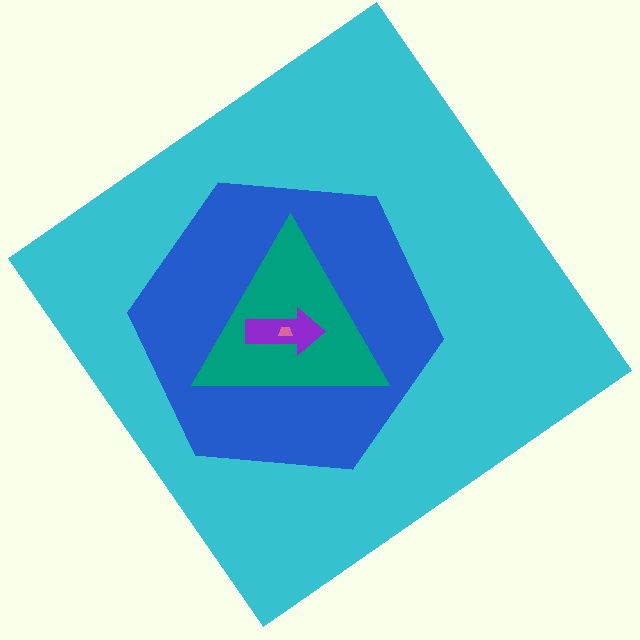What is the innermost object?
The pink trapezoid.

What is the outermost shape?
The cyan diamond.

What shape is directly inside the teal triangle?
The purple arrow.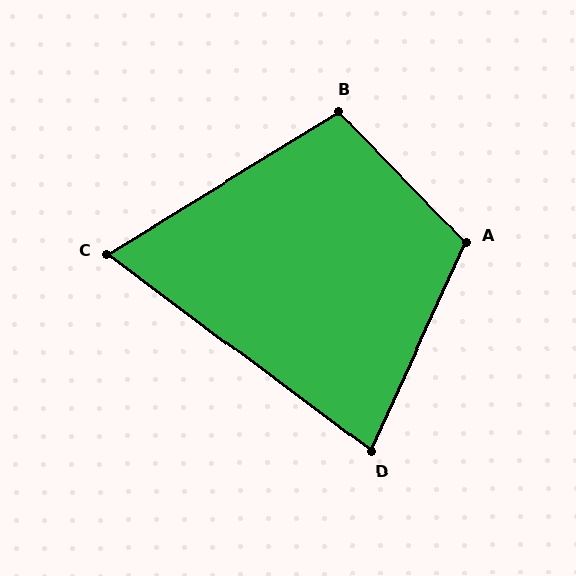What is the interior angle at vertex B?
Approximately 102 degrees (obtuse).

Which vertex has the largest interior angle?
A, at approximately 111 degrees.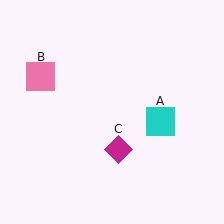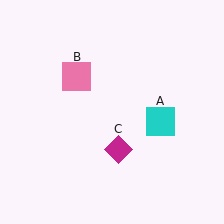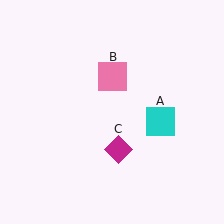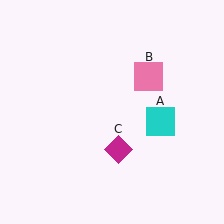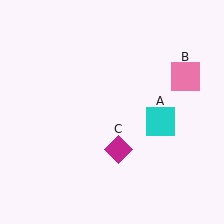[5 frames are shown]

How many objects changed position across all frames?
1 object changed position: pink square (object B).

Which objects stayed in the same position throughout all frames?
Cyan square (object A) and magenta diamond (object C) remained stationary.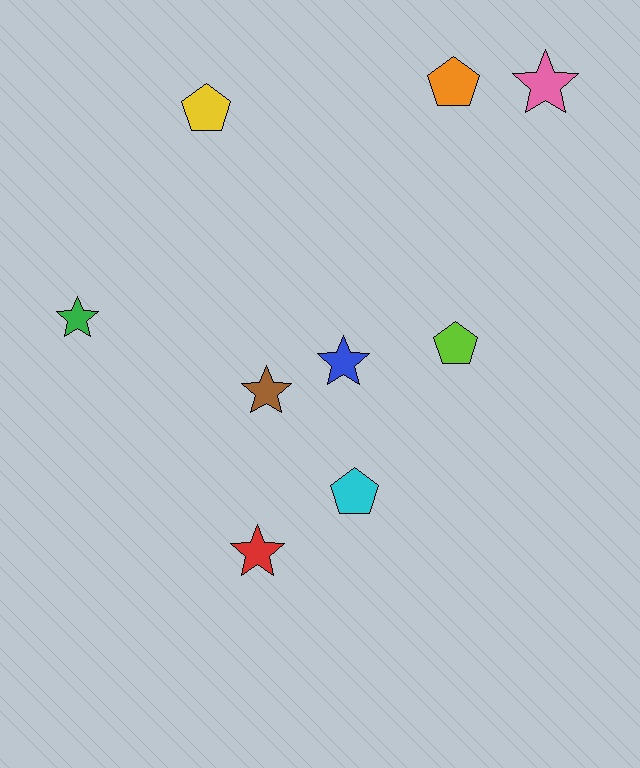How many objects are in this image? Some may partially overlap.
There are 9 objects.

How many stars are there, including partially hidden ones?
There are 5 stars.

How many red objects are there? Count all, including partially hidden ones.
There is 1 red object.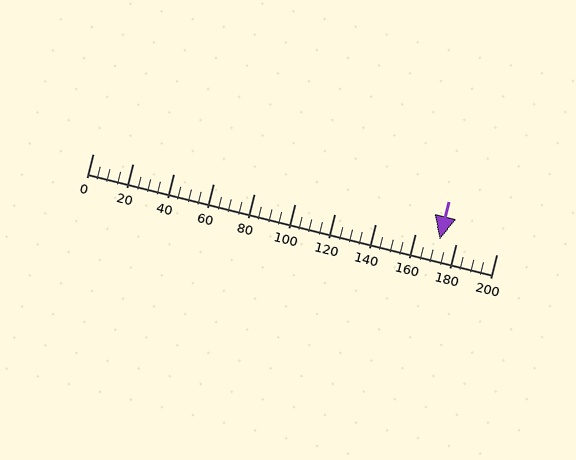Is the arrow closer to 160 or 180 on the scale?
The arrow is closer to 180.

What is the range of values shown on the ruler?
The ruler shows values from 0 to 200.